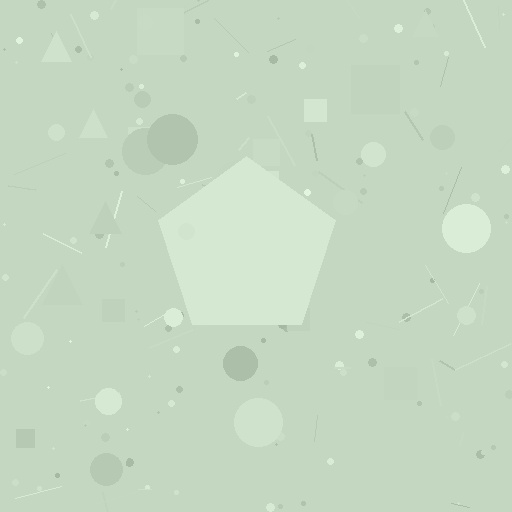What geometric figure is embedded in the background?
A pentagon is embedded in the background.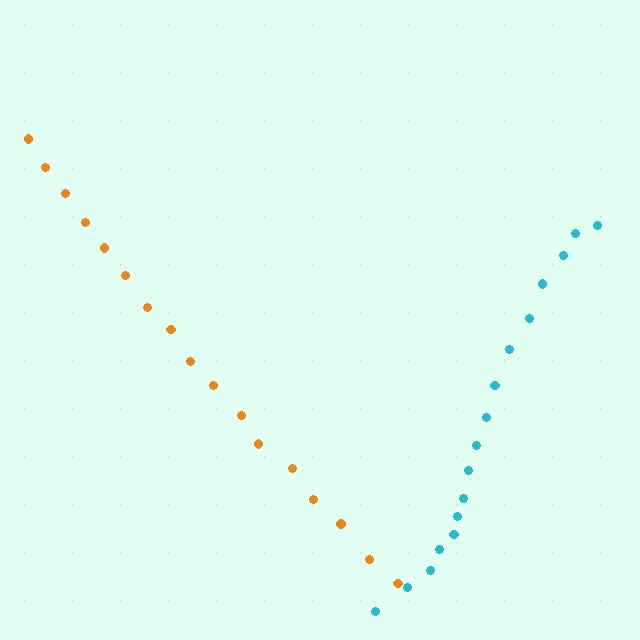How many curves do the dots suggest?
There are 2 distinct paths.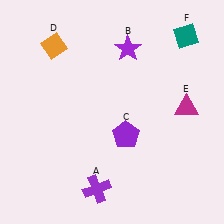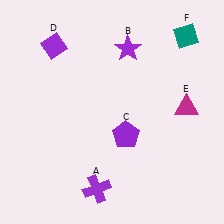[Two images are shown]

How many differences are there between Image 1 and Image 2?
There is 1 difference between the two images.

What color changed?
The diamond (D) changed from orange in Image 1 to purple in Image 2.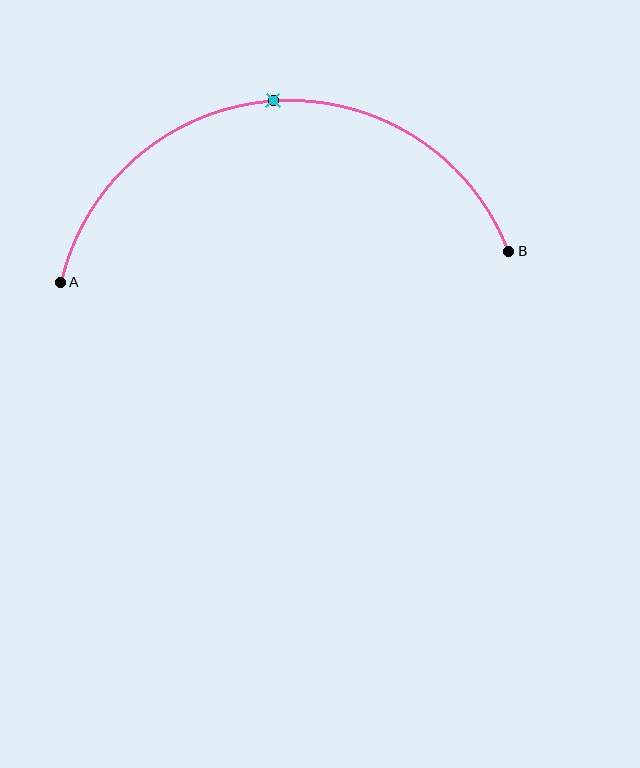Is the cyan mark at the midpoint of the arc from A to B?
Yes. The cyan mark lies on the arc at equal arc-length from both A and B — it is the arc midpoint.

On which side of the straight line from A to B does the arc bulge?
The arc bulges above the straight line connecting A and B.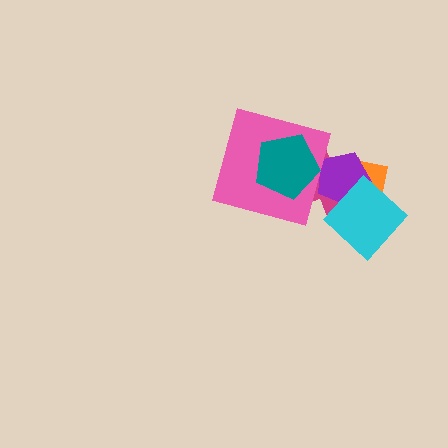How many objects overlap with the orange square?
3 objects overlap with the orange square.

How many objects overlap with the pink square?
2 objects overlap with the pink square.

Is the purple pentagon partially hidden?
Yes, it is partially covered by another shape.